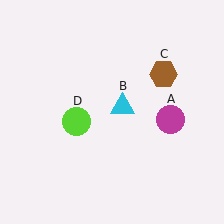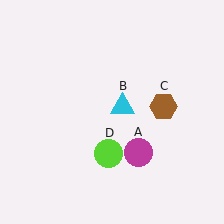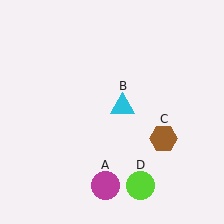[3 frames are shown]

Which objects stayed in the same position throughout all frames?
Cyan triangle (object B) remained stationary.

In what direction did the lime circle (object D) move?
The lime circle (object D) moved down and to the right.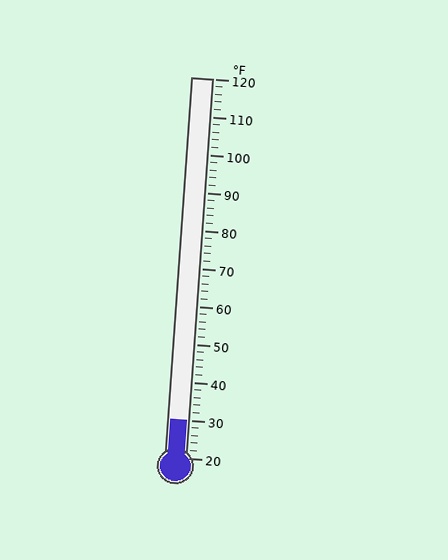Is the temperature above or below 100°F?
The temperature is below 100°F.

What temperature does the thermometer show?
The thermometer shows approximately 30°F.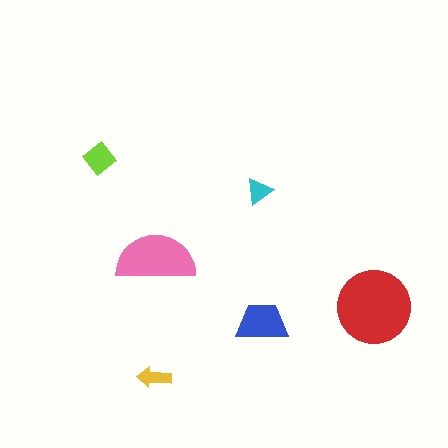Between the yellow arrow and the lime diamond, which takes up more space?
The lime diamond.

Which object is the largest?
The red circle.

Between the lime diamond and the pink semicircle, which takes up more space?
The pink semicircle.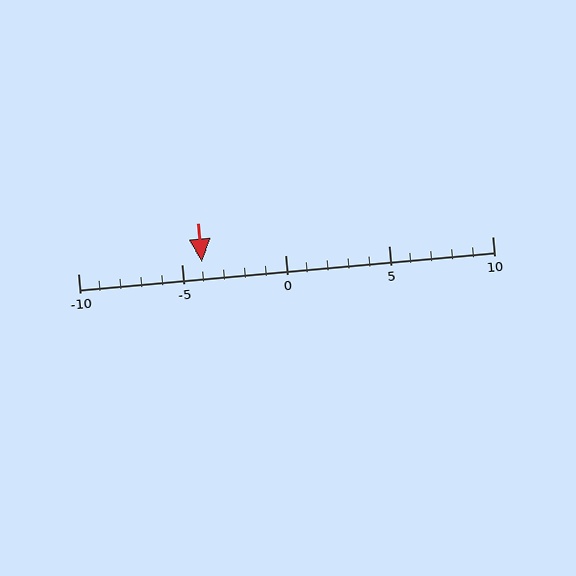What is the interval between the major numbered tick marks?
The major tick marks are spaced 5 units apart.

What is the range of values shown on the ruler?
The ruler shows values from -10 to 10.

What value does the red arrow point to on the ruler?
The red arrow points to approximately -4.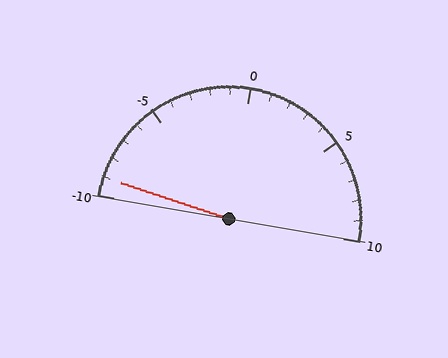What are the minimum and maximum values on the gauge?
The gauge ranges from -10 to 10.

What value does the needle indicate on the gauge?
The needle indicates approximately -9.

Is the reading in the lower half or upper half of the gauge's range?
The reading is in the lower half of the range (-10 to 10).